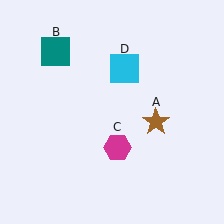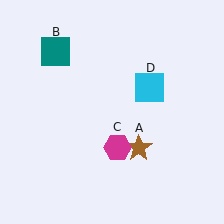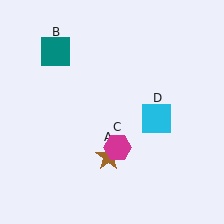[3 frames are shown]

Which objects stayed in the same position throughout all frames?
Teal square (object B) and magenta hexagon (object C) remained stationary.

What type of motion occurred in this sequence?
The brown star (object A), cyan square (object D) rotated clockwise around the center of the scene.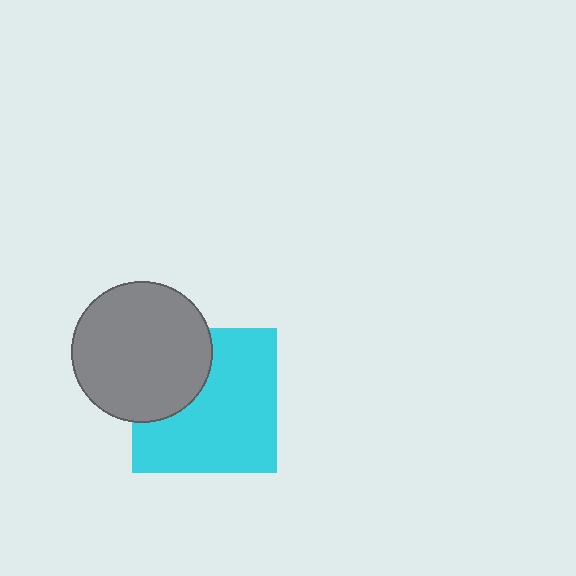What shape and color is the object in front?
The object in front is a gray circle.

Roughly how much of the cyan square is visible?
Most of it is visible (roughly 69%).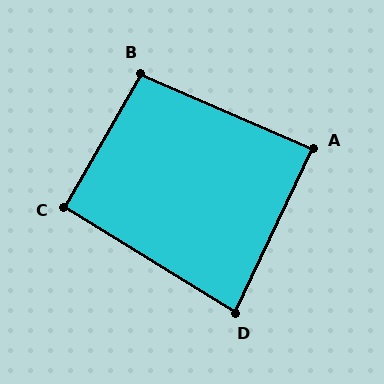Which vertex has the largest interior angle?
B, at approximately 96 degrees.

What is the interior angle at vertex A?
Approximately 88 degrees (approximately right).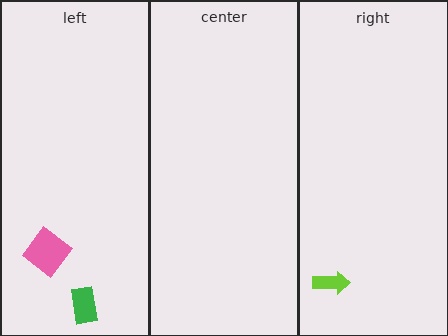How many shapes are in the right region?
1.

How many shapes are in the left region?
2.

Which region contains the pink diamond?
The left region.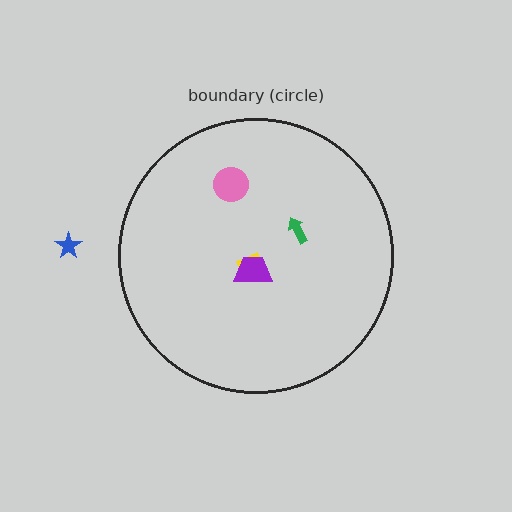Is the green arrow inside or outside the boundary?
Inside.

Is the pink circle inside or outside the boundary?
Inside.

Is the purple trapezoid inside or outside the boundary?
Inside.